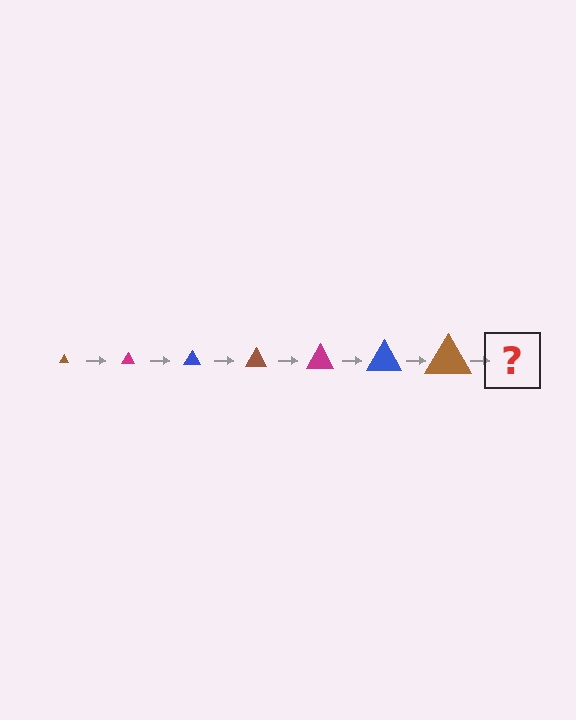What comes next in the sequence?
The next element should be a magenta triangle, larger than the previous one.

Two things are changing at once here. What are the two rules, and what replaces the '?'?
The two rules are that the triangle grows larger each step and the color cycles through brown, magenta, and blue. The '?' should be a magenta triangle, larger than the previous one.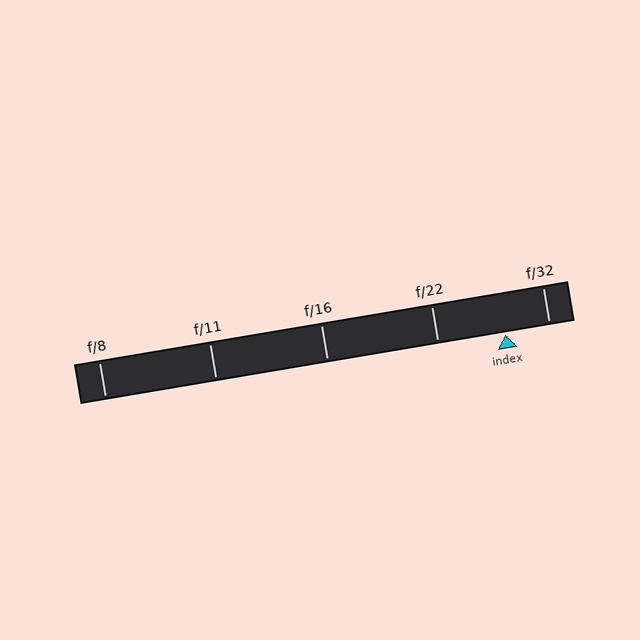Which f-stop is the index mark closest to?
The index mark is closest to f/32.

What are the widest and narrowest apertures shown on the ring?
The widest aperture shown is f/8 and the narrowest is f/32.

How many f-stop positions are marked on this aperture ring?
There are 5 f-stop positions marked.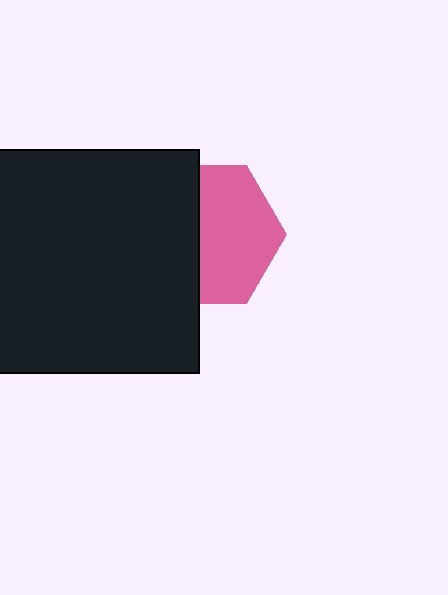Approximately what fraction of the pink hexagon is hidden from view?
Roughly 44% of the pink hexagon is hidden behind the black square.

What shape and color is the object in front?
The object in front is a black square.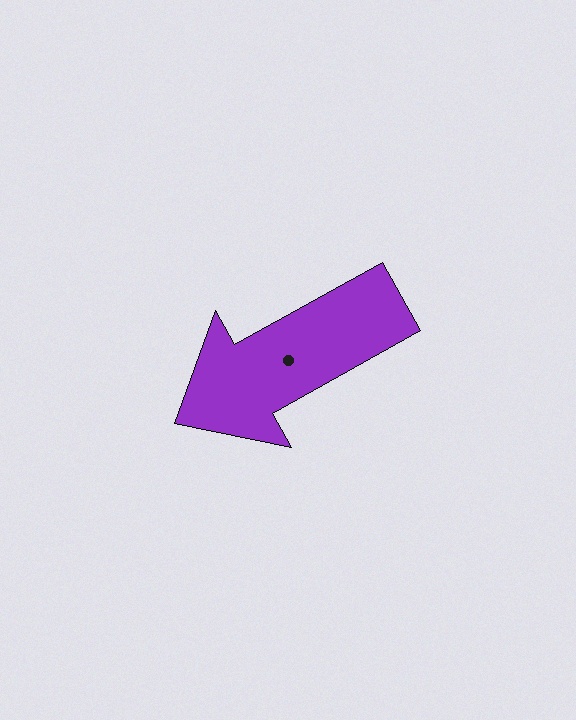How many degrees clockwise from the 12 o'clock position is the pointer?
Approximately 241 degrees.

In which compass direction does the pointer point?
Southwest.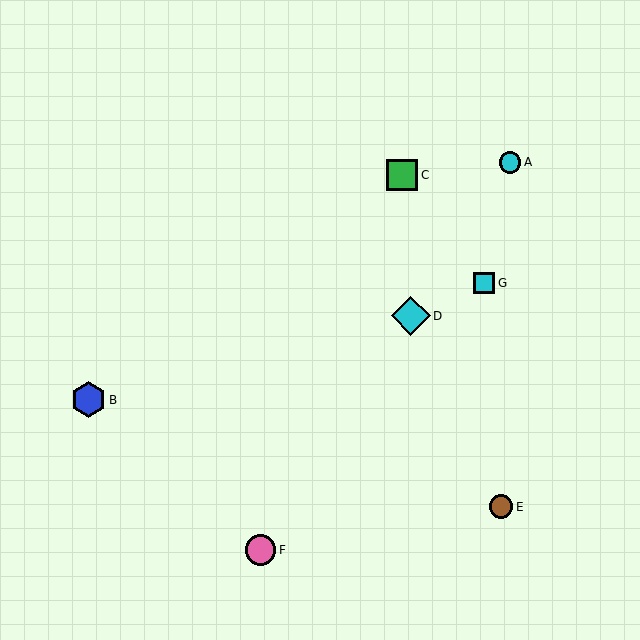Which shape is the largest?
The cyan diamond (labeled D) is the largest.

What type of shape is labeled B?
Shape B is a blue hexagon.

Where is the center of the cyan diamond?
The center of the cyan diamond is at (411, 316).